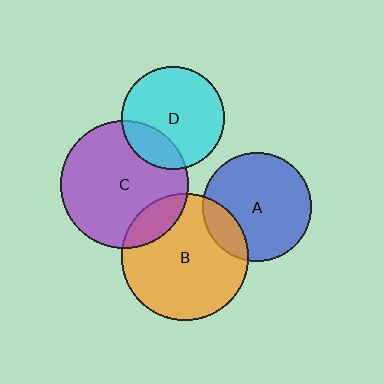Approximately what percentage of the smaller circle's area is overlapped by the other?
Approximately 15%.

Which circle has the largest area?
Circle C (purple).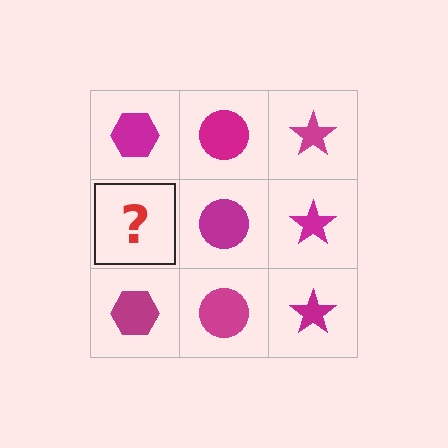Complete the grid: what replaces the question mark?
The question mark should be replaced with a magenta hexagon.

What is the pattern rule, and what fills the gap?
The rule is that each column has a consistent shape. The gap should be filled with a magenta hexagon.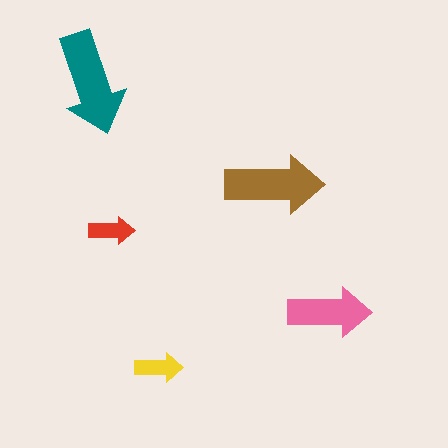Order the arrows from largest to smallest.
the teal one, the brown one, the pink one, the yellow one, the red one.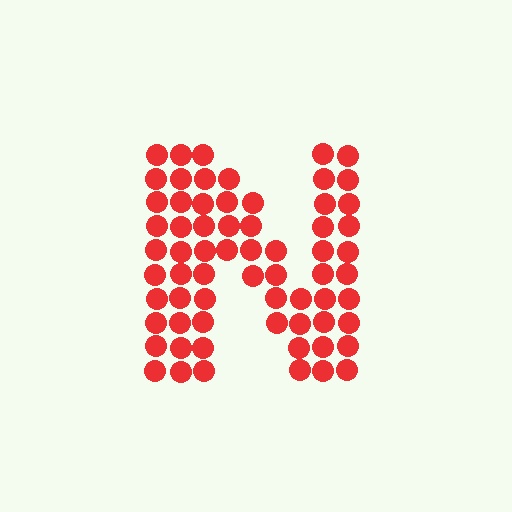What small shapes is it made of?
It is made of small circles.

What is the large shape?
The large shape is the letter N.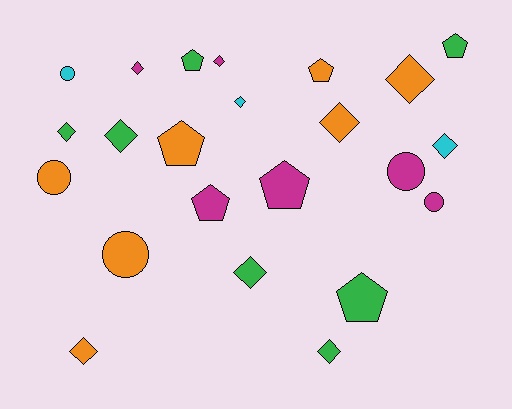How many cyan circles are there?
There is 1 cyan circle.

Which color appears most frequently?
Green, with 7 objects.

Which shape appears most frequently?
Diamond, with 11 objects.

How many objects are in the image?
There are 23 objects.